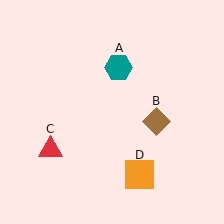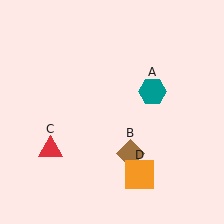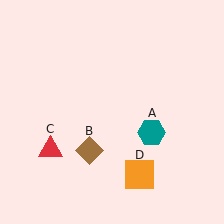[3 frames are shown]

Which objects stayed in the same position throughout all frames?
Red triangle (object C) and orange square (object D) remained stationary.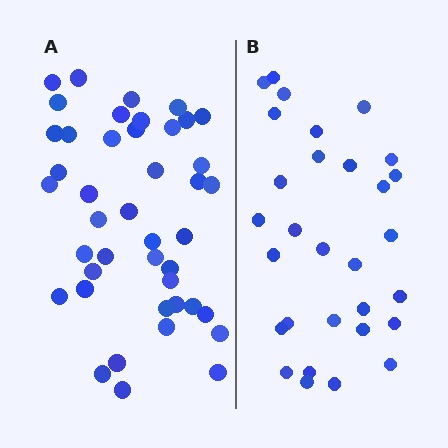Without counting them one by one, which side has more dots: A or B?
Region A (the left region) has more dots.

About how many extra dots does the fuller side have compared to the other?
Region A has approximately 15 more dots than region B.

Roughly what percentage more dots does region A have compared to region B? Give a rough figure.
About 45% more.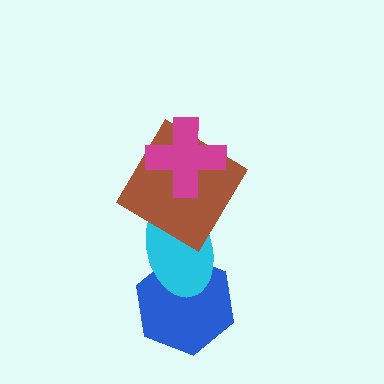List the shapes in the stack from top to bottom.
From top to bottom: the magenta cross, the brown diamond, the cyan ellipse, the blue hexagon.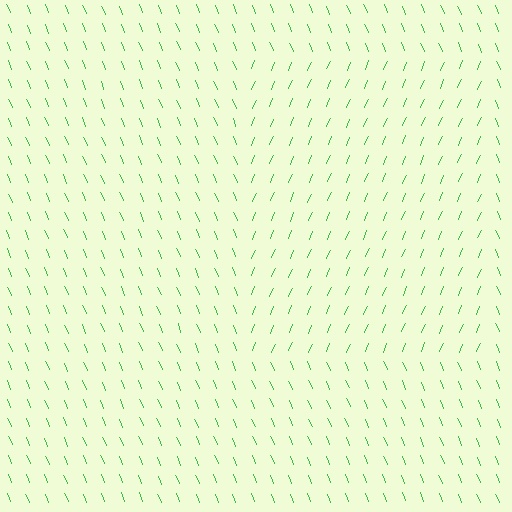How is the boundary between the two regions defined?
The boundary is defined purely by a change in line orientation (approximately 45 degrees difference). All lines are the same color and thickness.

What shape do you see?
I see a rectangle.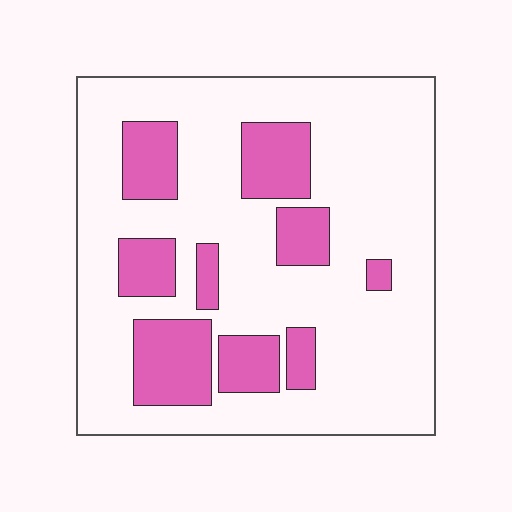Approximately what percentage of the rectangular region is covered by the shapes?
Approximately 25%.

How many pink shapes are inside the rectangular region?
9.